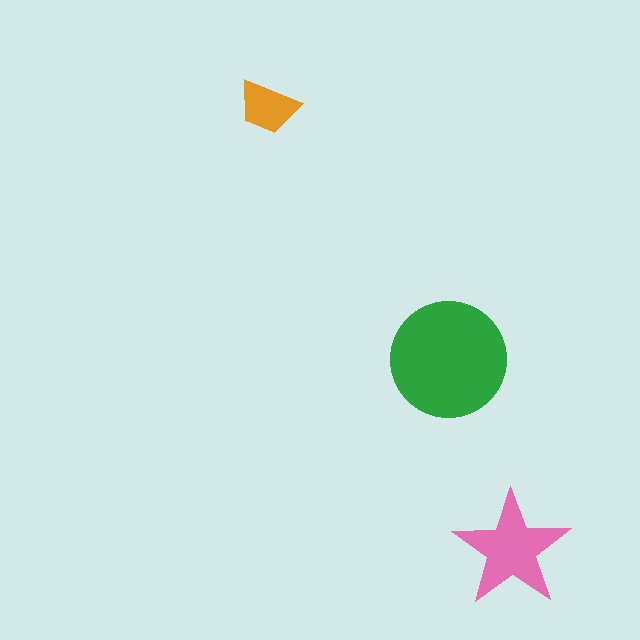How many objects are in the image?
There are 3 objects in the image.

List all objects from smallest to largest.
The orange trapezoid, the pink star, the green circle.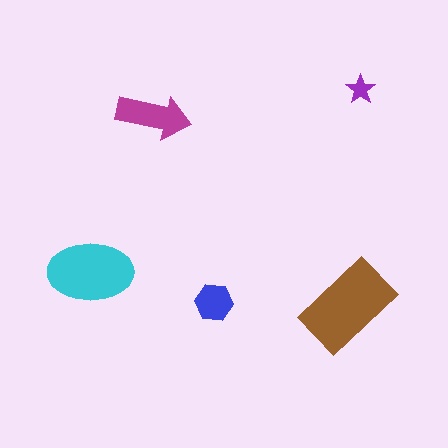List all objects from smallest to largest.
The purple star, the blue hexagon, the magenta arrow, the cyan ellipse, the brown rectangle.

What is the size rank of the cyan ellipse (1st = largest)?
2nd.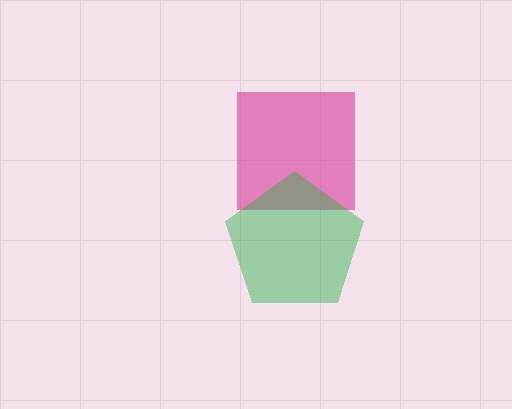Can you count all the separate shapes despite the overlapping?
Yes, there are 2 separate shapes.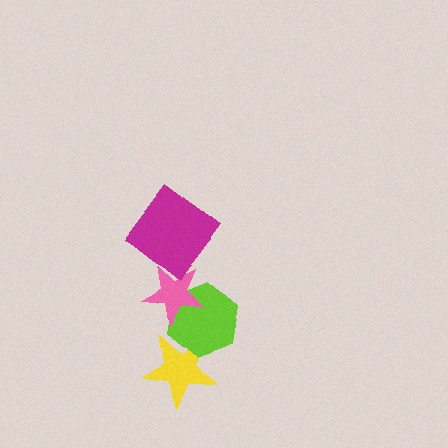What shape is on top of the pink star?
The magenta diamond is on top of the pink star.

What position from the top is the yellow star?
The yellow star is 4th from the top.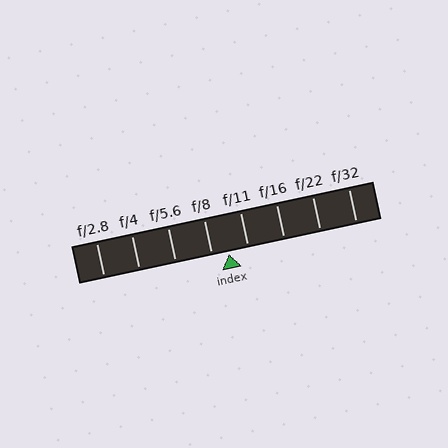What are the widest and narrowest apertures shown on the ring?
The widest aperture shown is f/2.8 and the narrowest is f/32.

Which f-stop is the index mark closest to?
The index mark is closest to f/8.